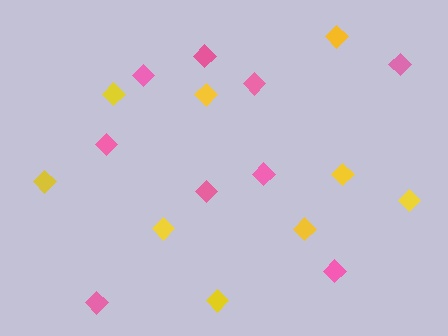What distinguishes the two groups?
There are 2 groups: one group of yellow diamonds (9) and one group of pink diamonds (9).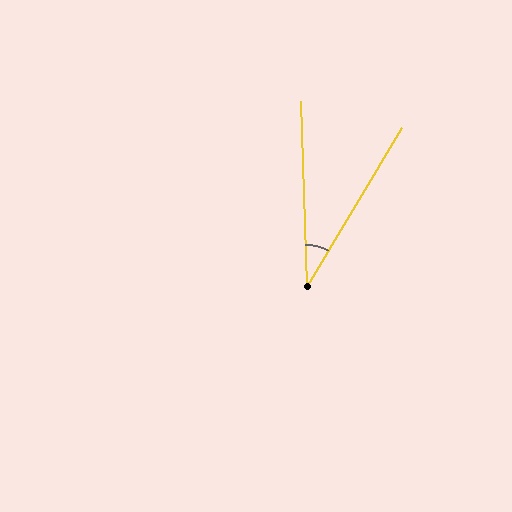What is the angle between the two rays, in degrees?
Approximately 33 degrees.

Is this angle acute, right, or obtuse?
It is acute.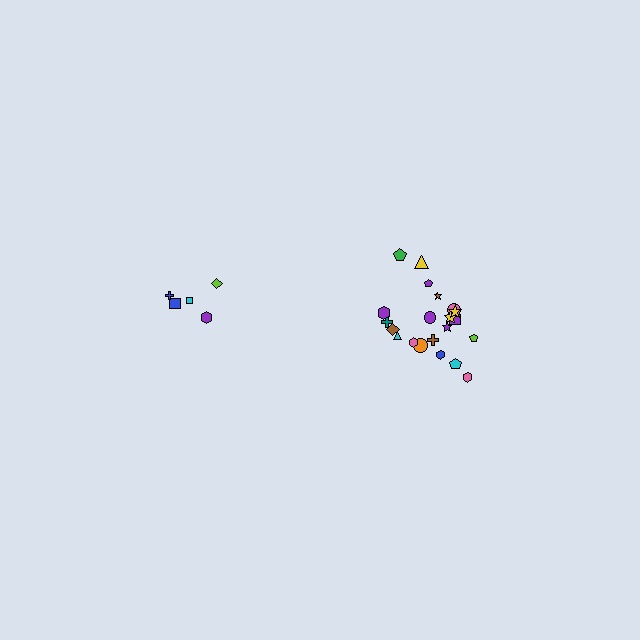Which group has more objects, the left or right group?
The right group.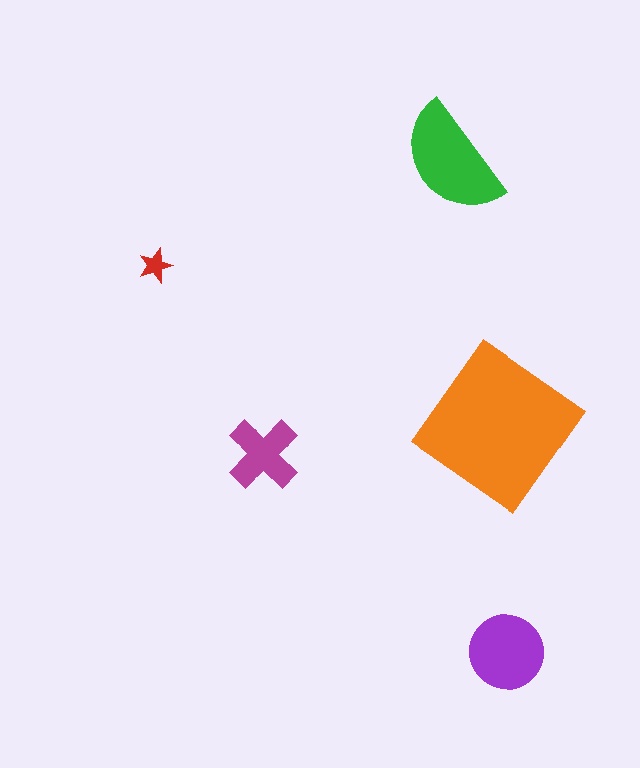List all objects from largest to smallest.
The orange diamond, the green semicircle, the purple circle, the magenta cross, the red star.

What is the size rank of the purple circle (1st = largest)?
3rd.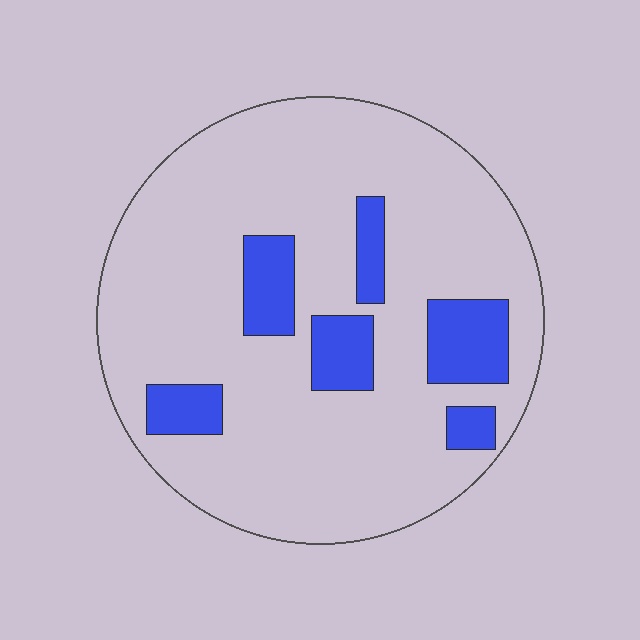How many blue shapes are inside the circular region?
6.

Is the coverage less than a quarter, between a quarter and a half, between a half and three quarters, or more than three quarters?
Less than a quarter.